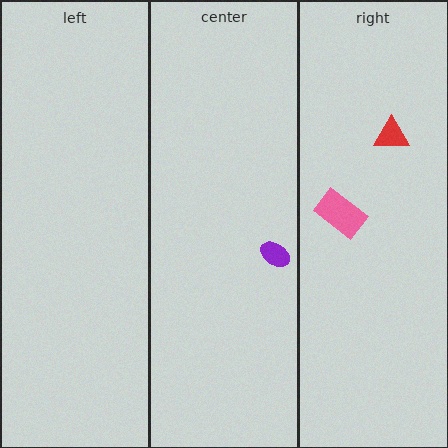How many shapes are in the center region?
1.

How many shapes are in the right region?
2.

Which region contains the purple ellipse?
The center region.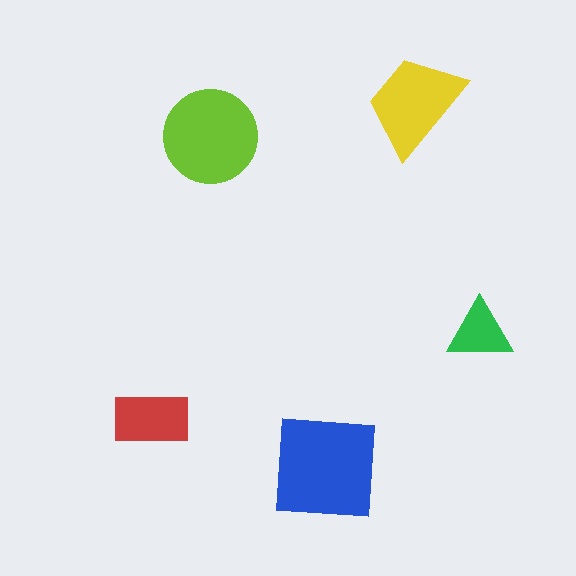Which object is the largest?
The blue square.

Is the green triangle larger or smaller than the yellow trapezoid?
Smaller.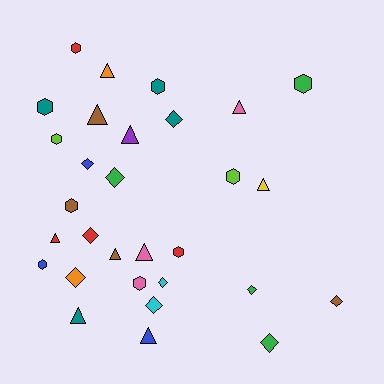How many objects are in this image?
There are 30 objects.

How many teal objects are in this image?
There are 4 teal objects.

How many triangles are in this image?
There are 10 triangles.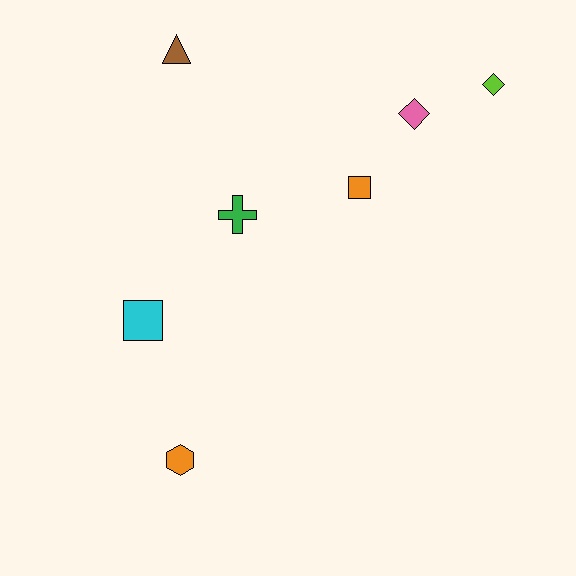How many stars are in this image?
There are no stars.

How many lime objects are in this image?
There is 1 lime object.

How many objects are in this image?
There are 7 objects.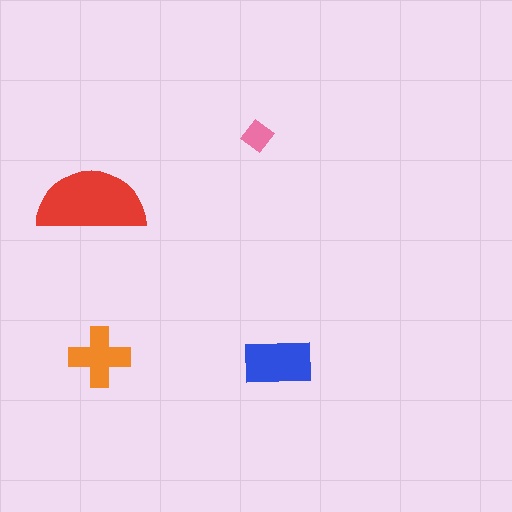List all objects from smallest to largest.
The pink diamond, the orange cross, the blue rectangle, the red semicircle.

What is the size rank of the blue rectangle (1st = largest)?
2nd.